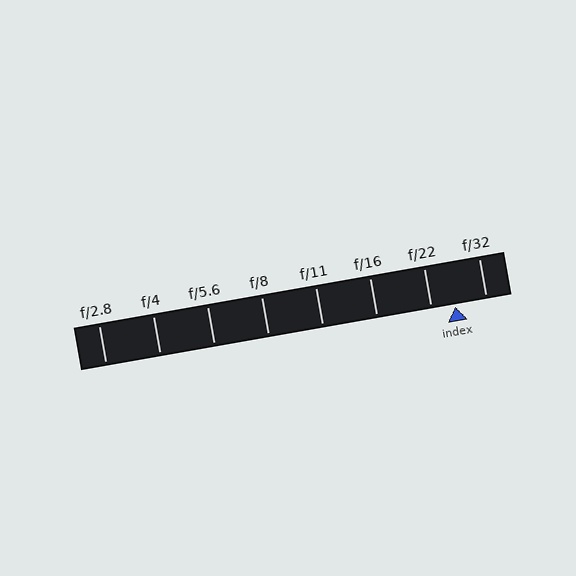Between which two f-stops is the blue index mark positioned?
The index mark is between f/22 and f/32.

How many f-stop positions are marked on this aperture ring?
There are 8 f-stop positions marked.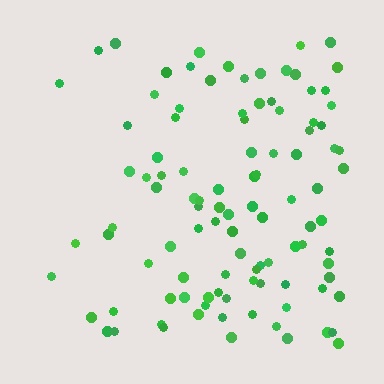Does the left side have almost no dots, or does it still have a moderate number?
Still a moderate number, just noticeably fewer than the right.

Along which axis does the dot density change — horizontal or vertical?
Horizontal.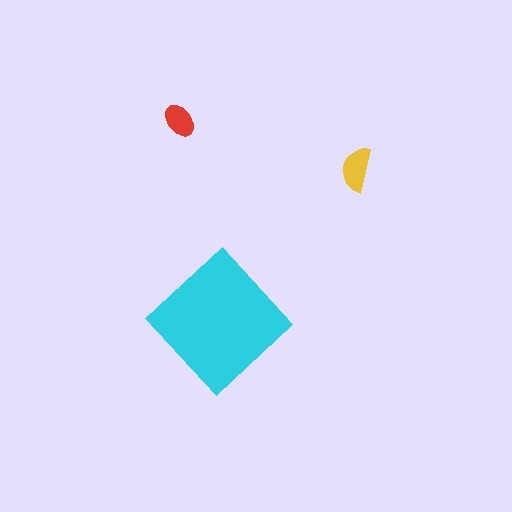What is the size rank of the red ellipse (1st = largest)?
3rd.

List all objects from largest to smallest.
The cyan diamond, the yellow semicircle, the red ellipse.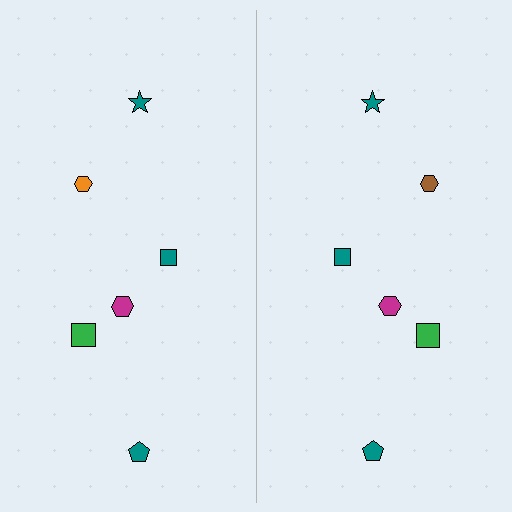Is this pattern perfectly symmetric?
No, the pattern is not perfectly symmetric. The brown hexagon on the right side breaks the symmetry — its mirror counterpart is orange.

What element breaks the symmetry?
The brown hexagon on the right side breaks the symmetry — its mirror counterpart is orange.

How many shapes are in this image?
There are 12 shapes in this image.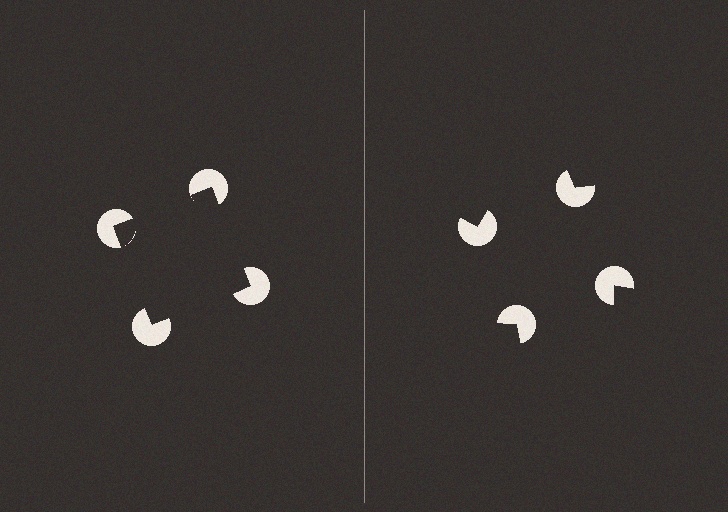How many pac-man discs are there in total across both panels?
8 — 4 on each side.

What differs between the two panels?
The pac-man discs are positioned identically on both sides; only the wedge orientations differ. On the left they align to a square; on the right they are misaligned.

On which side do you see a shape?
An illusory square appears on the left side. On the right side the wedge cuts are rotated, so no coherent shape forms.